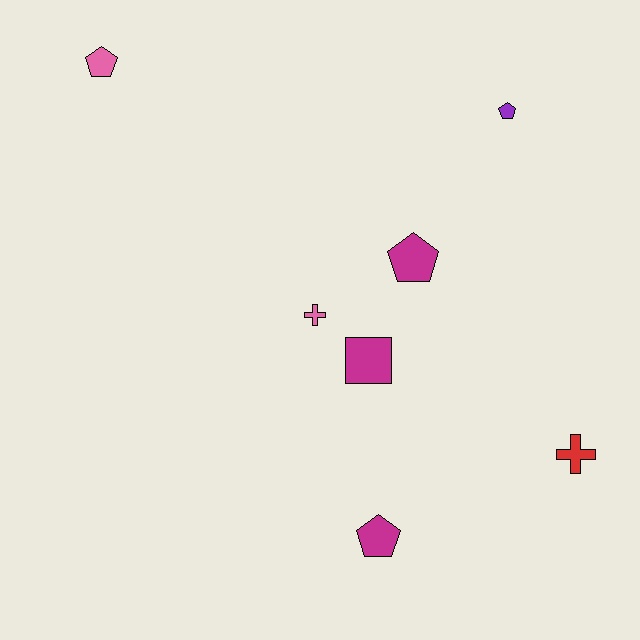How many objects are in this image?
There are 7 objects.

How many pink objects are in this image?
There are 2 pink objects.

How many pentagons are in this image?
There are 4 pentagons.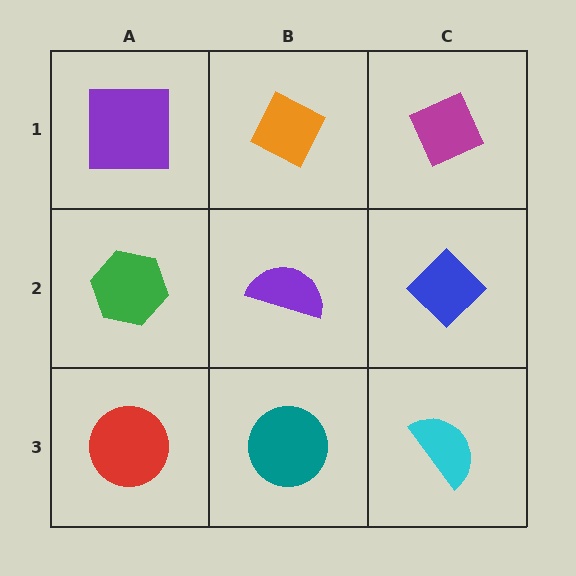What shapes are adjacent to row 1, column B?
A purple semicircle (row 2, column B), a purple square (row 1, column A), a magenta diamond (row 1, column C).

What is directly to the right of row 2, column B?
A blue diamond.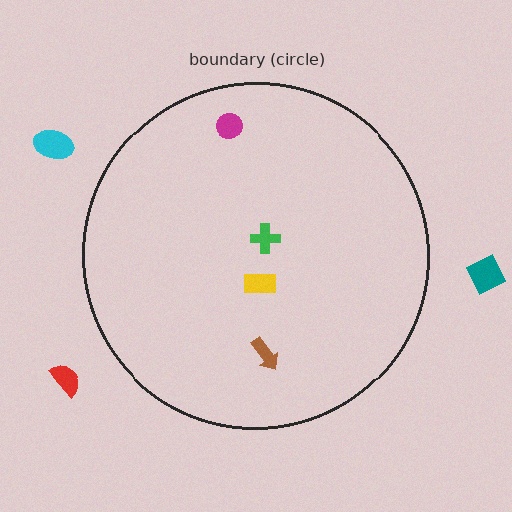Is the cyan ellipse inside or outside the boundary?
Outside.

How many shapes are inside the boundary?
4 inside, 3 outside.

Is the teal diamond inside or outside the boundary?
Outside.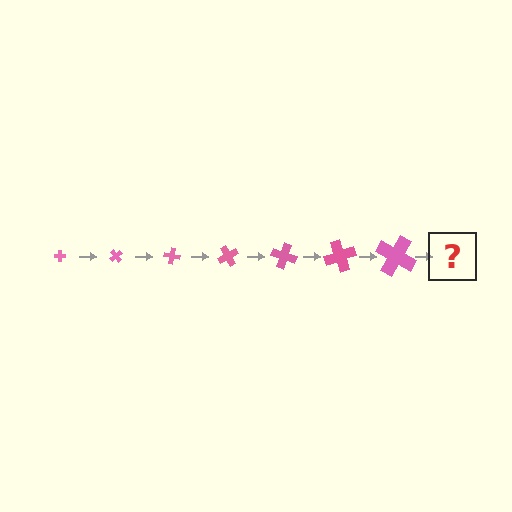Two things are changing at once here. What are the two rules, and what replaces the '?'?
The two rules are that the cross grows larger each step and it rotates 50 degrees each step. The '?' should be a cross, larger than the previous one and rotated 350 degrees from the start.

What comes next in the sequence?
The next element should be a cross, larger than the previous one and rotated 350 degrees from the start.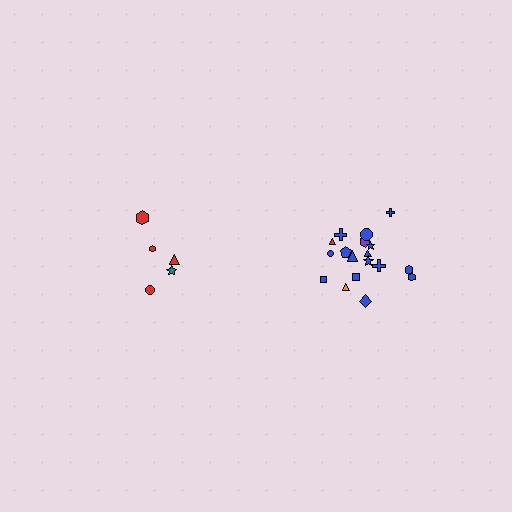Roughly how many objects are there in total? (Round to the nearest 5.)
Roughly 25 objects in total.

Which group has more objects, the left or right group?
The right group.